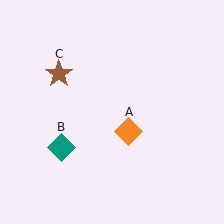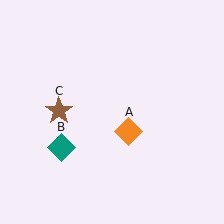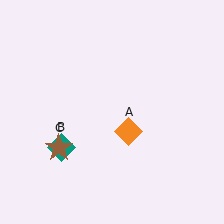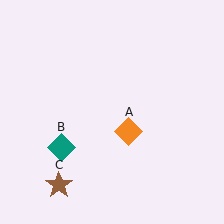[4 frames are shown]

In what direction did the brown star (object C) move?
The brown star (object C) moved down.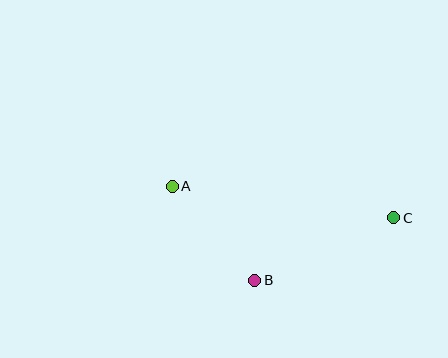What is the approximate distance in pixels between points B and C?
The distance between B and C is approximately 152 pixels.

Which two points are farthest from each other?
Points A and C are farthest from each other.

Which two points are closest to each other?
Points A and B are closest to each other.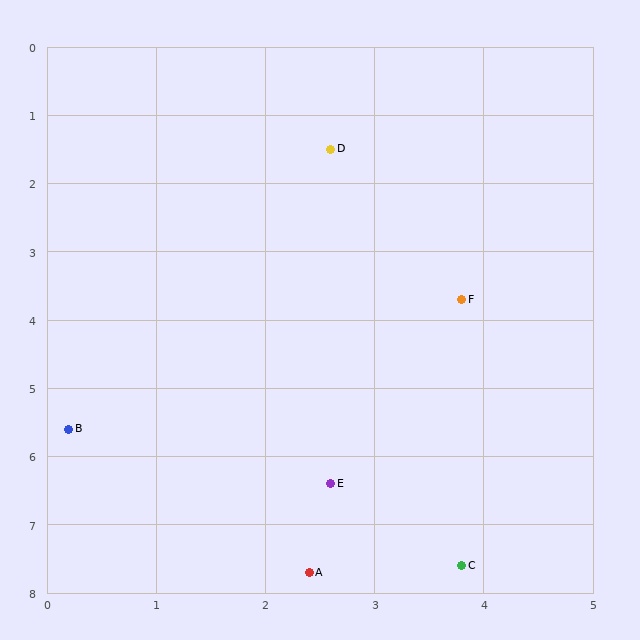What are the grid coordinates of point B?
Point B is at approximately (0.2, 5.6).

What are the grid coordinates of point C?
Point C is at approximately (3.8, 7.6).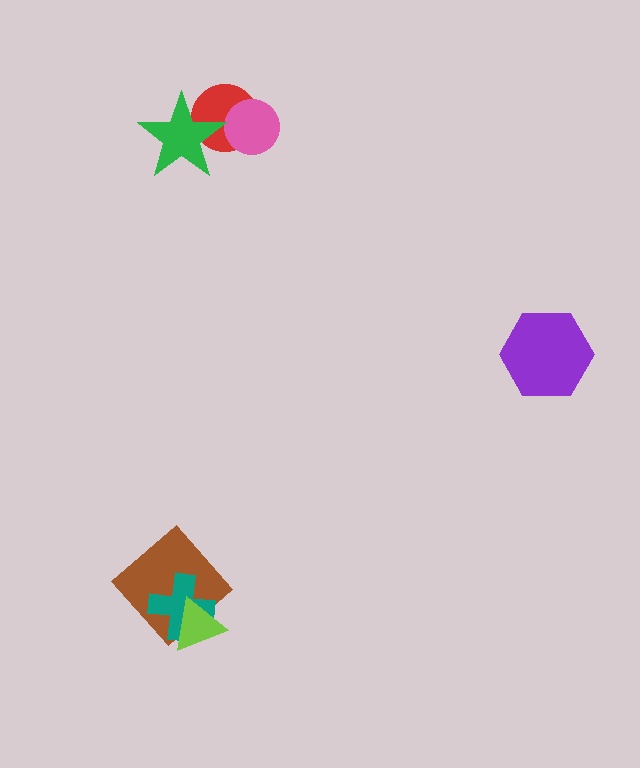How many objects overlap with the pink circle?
1 object overlaps with the pink circle.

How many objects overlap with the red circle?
2 objects overlap with the red circle.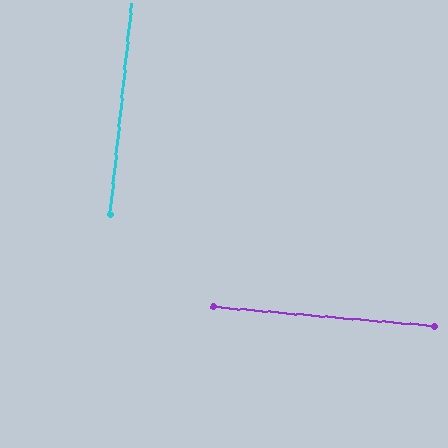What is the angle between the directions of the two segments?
Approximately 89 degrees.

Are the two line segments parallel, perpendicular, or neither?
Perpendicular — they meet at approximately 89°.